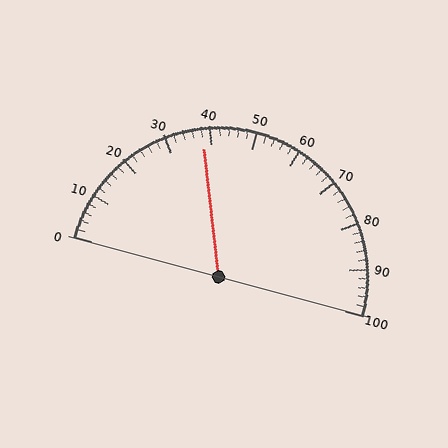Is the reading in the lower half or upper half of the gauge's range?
The reading is in the lower half of the range (0 to 100).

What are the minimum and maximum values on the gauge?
The gauge ranges from 0 to 100.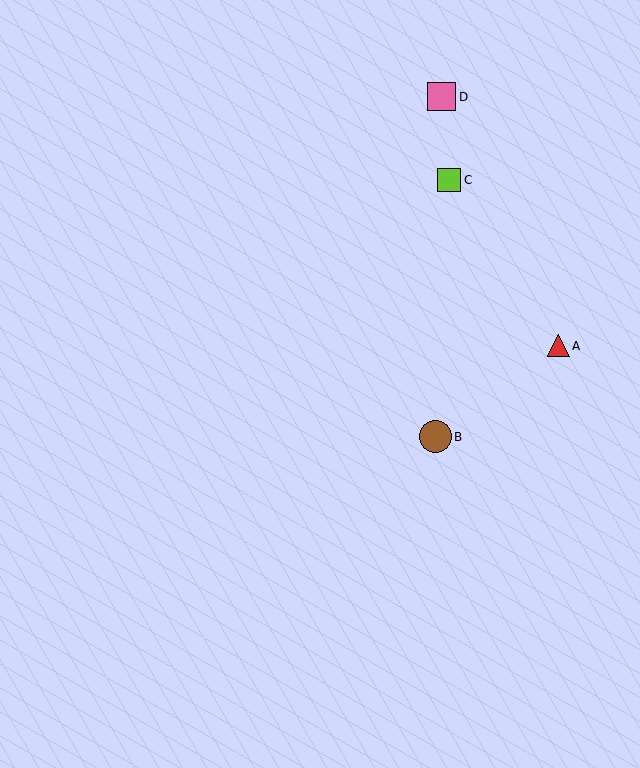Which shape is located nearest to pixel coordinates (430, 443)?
The brown circle (labeled B) at (435, 437) is nearest to that location.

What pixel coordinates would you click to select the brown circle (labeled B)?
Click at (435, 437) to select the brown circle B.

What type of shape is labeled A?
Shape A is a red triangle.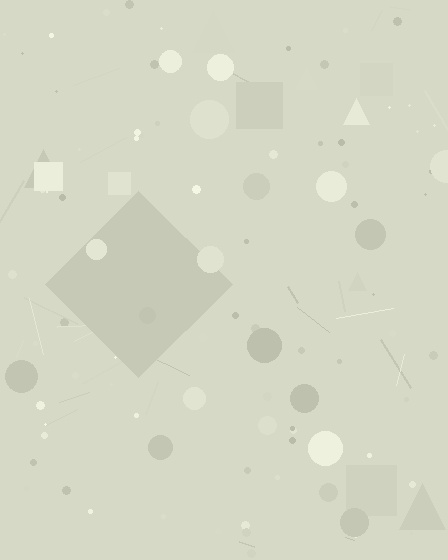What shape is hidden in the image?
A diamond is hidden in the image.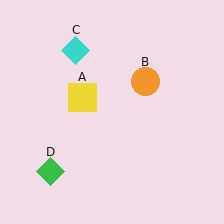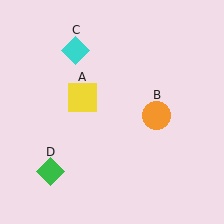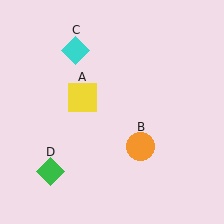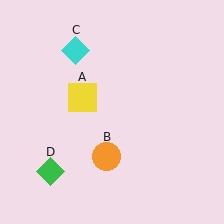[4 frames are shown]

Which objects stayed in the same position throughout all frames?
Yellow square (object A) and cyan diamond (object C) and green diamond (object D) remained stationary.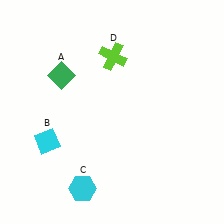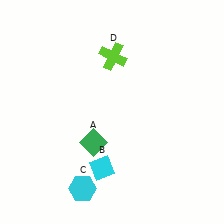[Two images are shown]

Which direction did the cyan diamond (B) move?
The cyan diamond (B) moved right.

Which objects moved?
The objects that moved are: the green diamond (A), the cyan diamond (B).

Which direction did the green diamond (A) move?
The green diamond (A) moved down.